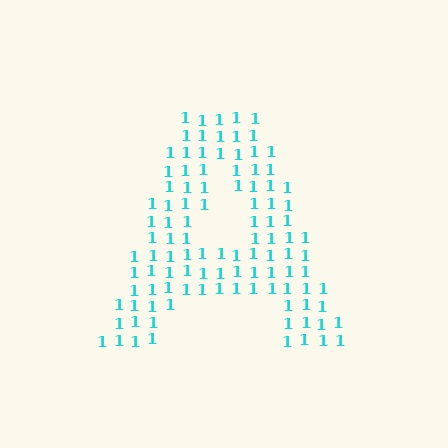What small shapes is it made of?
It is made of small digit 1's.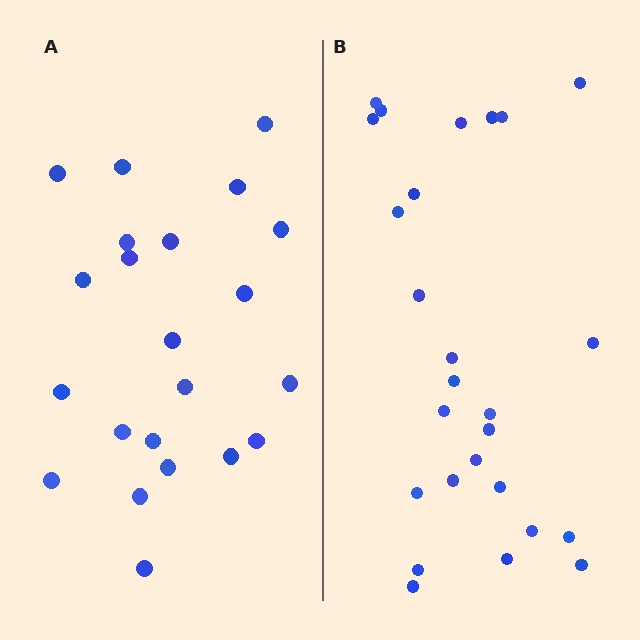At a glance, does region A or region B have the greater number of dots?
Region B (the right region) has more dots.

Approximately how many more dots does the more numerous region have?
Region B has about 4 more dots than region A.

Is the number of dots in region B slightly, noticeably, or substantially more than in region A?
Region B has only slightly more — the two regions are fairly close. The ratio is roughly 1.2 to 1.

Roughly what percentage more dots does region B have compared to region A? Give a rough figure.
About 20% more.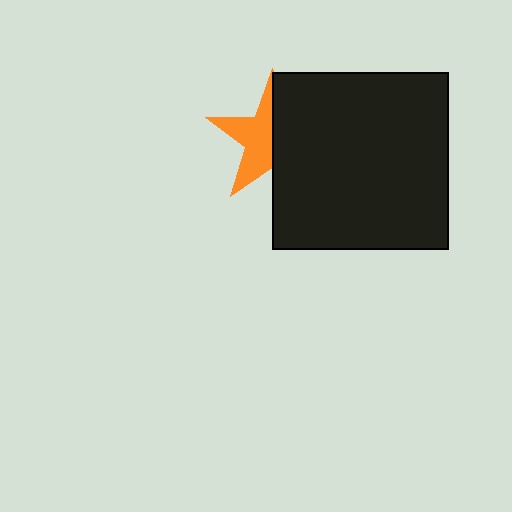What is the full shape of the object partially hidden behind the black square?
The partially hidden object is an orange star.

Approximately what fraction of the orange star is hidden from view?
Roughly 51% of the orange star is hidden behind the black square.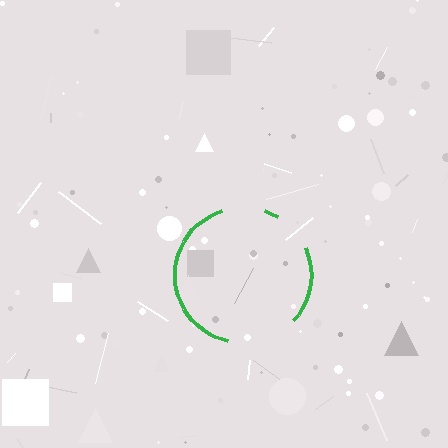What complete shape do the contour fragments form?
The contour fragments form a circle.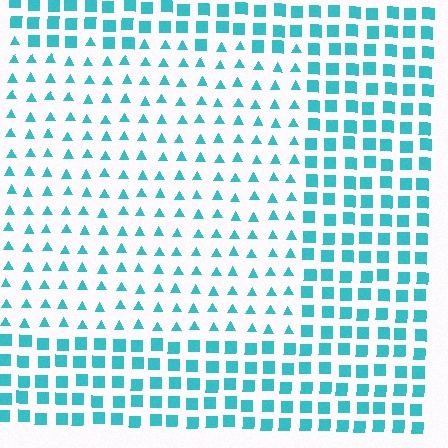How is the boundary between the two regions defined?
The boundary is defined by a change in element shape: triangles inside vs. squares outside. All elements share the same color and spacing.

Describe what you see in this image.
The image is filled with small cyan elements arranged in a uniform grid. A rectangle-shaped region contains triangles, while the surrounding area contains squares. The boundary is defined purely by the change in element shape.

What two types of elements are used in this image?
The image uses triangles inside the rectangle region and squares outside it.